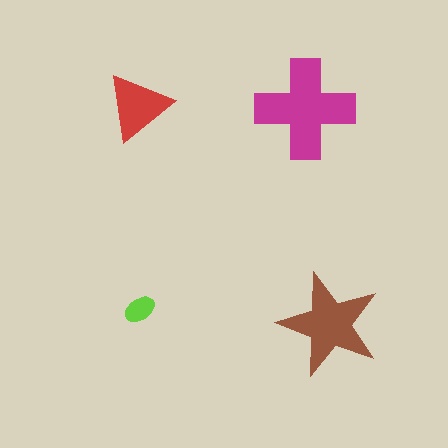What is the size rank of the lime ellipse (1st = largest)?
4th.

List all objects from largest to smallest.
The magenta cross, the brown star, the red triangle, the lime ellipse.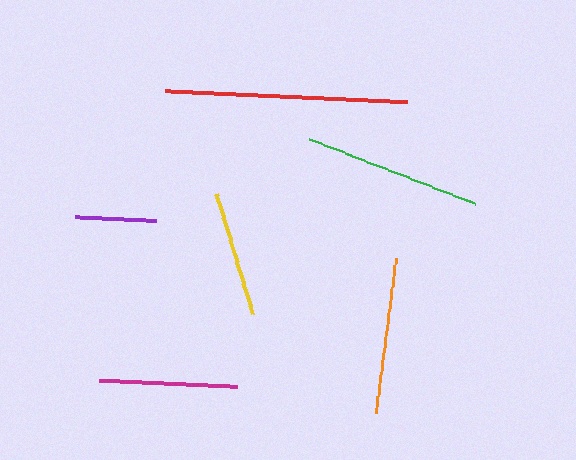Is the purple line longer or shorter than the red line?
The red line is longer than the purple line.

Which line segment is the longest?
The red line is the longest at approximately 242 pixels.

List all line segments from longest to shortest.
From longest to shortest: red, green, orange, magenta, yellow, purple.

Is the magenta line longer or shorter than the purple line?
The magenta line is longer than the purple line.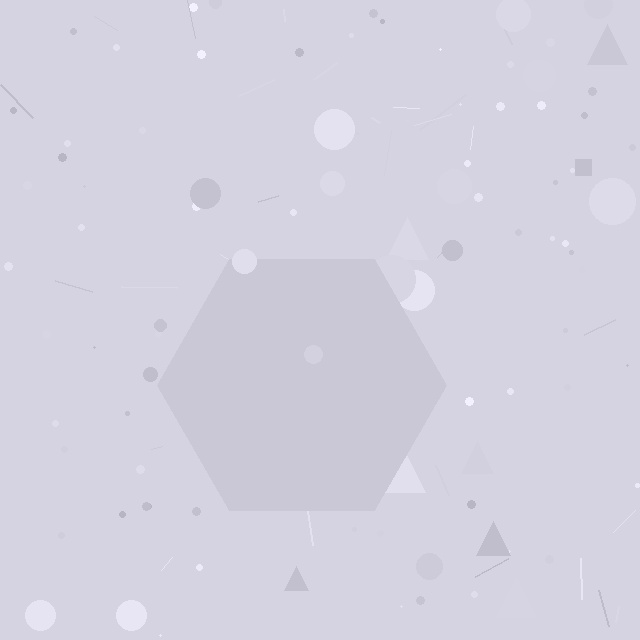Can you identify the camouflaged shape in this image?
The camouflaged shape is a hexagon.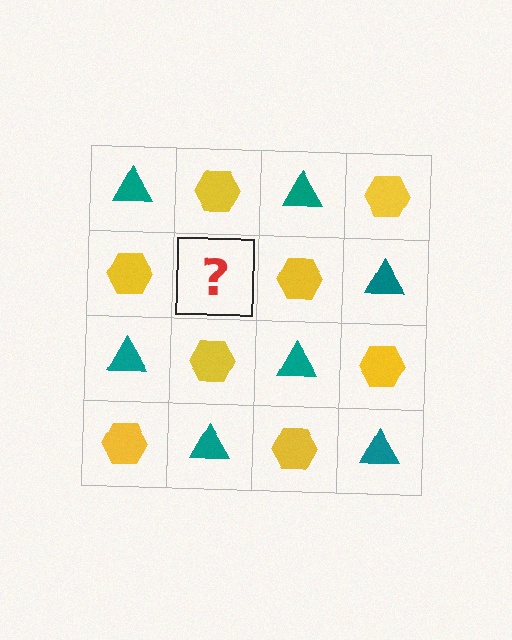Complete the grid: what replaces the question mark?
The question mark should be replaced with a teal triangle.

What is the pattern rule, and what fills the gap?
The rule is that it alternates teal triangle and yellow hexagon in a checkerboard pattern. The gap should be filled with a teal triangle.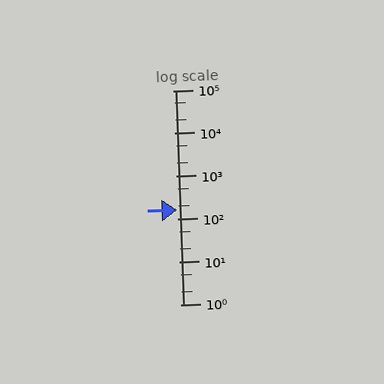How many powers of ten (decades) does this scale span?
The scale spans 5 decades, from 1 to 100000.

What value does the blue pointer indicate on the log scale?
The pointer indicates approximately 160.